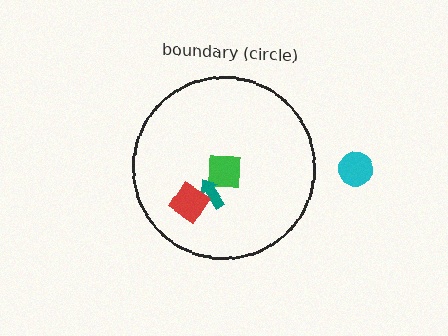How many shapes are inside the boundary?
3 inside, 1 outside.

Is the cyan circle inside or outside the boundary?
Outside.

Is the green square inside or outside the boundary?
Inside.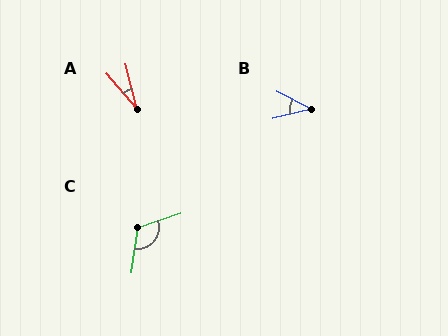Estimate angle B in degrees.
Approximately 40 degrees.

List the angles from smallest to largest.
A (27°), B (40°), C (117°).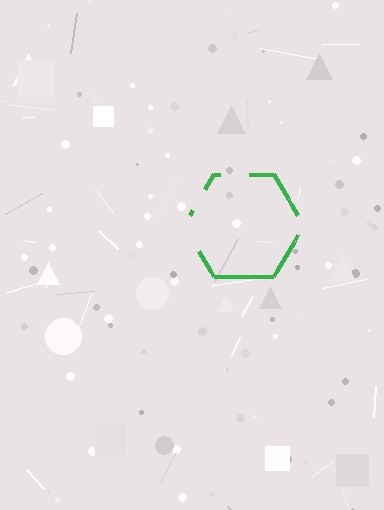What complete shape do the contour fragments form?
The contour fragments form a hexagon.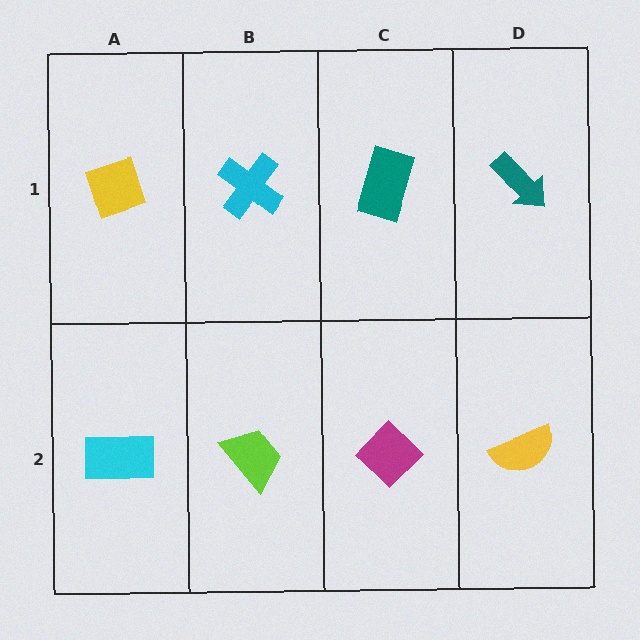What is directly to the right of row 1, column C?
A teal arrow.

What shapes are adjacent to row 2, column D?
A teal arrow (row 1, column D), a magenta diamond (row 2, column C).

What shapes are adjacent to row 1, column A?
A cyan rectangle (row 2, column A), a cyan cross (row 1, column B).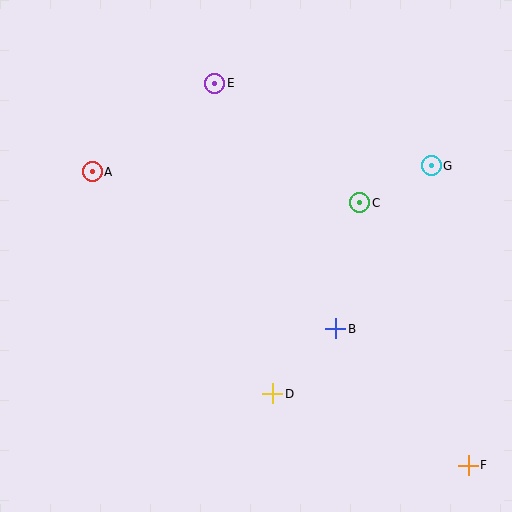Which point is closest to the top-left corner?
Point A is closest to the top-left corner.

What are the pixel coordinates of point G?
Point G is at (431, 166).